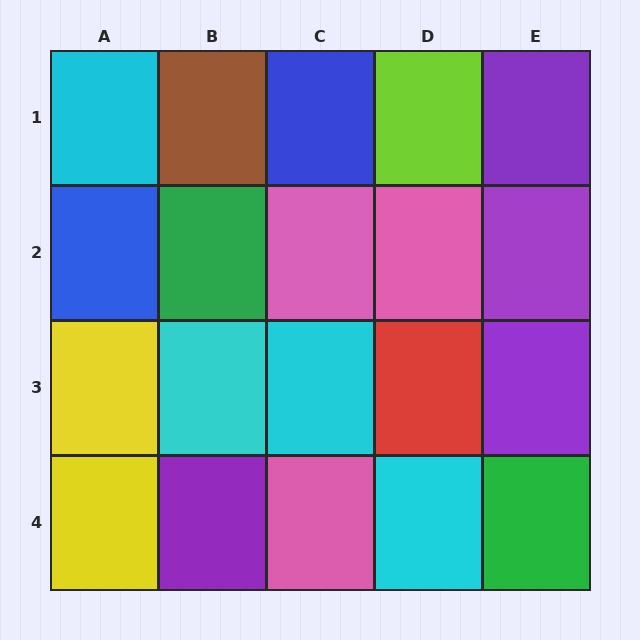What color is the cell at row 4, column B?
Purple.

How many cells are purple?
4 cells are purple.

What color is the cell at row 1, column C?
Blue.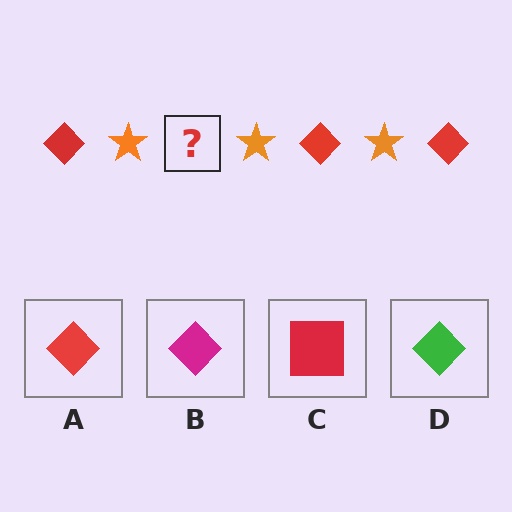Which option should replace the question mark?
Option A.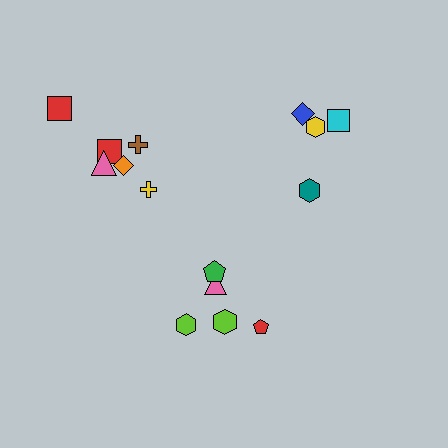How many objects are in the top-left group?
There are 6 objects.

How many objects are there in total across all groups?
There are 15 objects.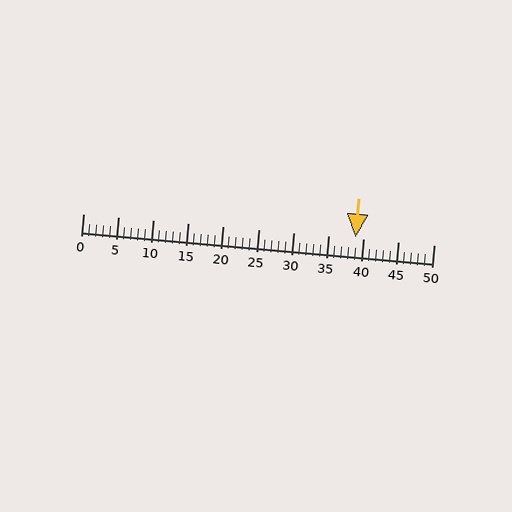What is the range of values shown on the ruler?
The ruler shows values from 0 to 50.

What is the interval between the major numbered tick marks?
The major tick marks are spaced 5 units apart.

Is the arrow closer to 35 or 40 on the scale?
The arrow is closer to 40.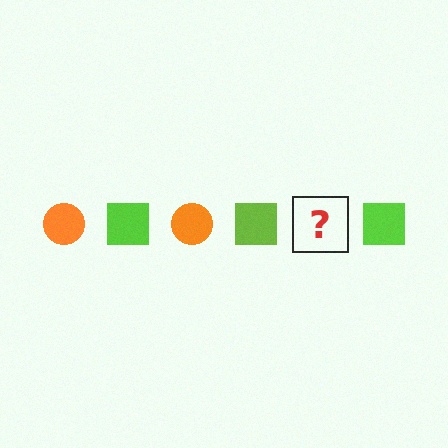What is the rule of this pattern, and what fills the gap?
The rule is that the pattern alternates between orange circle and lime square. The gap should be filled with an orange circle.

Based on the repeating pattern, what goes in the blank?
The blank should be an orange circle.